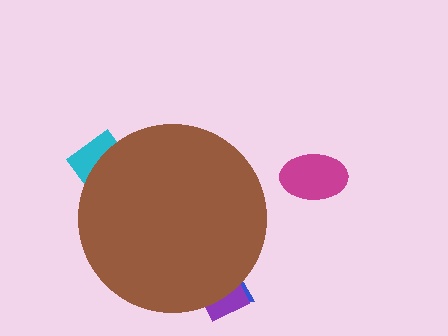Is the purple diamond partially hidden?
Yes, the purple diamond is partially hidden behind the brown circle.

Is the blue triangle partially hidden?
Yes, the blue triangle is partially hidden behind the brown circle.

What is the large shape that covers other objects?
A brown circle.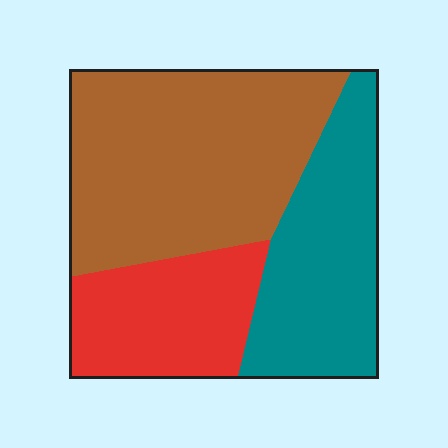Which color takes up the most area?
Brown, at roughly 45%.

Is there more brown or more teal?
Brown.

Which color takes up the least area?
Red, at roughly 25%.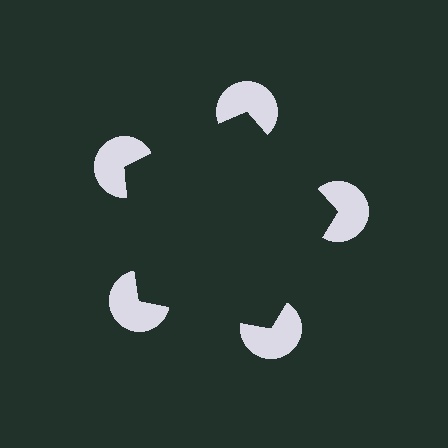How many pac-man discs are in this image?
There are 5 — one at each vertex of the illusory pentagon.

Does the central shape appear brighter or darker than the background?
It typically appears slightly darker than the background, even though no actual brightness change is drawn.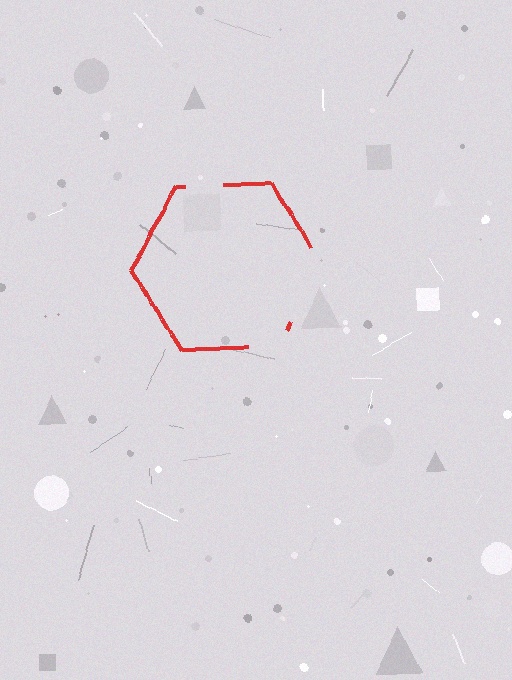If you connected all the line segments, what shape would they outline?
They would outline a hexagon.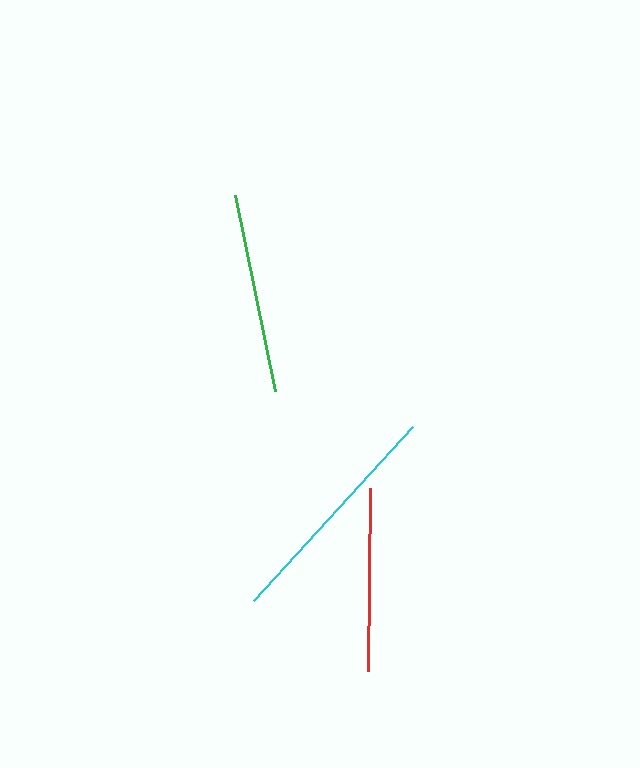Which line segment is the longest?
The cyan line is the longest at approximately 235 pixels.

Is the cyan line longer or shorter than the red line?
The cyan line is longer than the red line.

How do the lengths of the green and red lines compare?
The green and red lines are approximately the same length.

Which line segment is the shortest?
The red line is the shortest at approximately 183 pixels.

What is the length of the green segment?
The green segment is approximately 199 pixels long.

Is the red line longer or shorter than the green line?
The green line is longer than the red line.